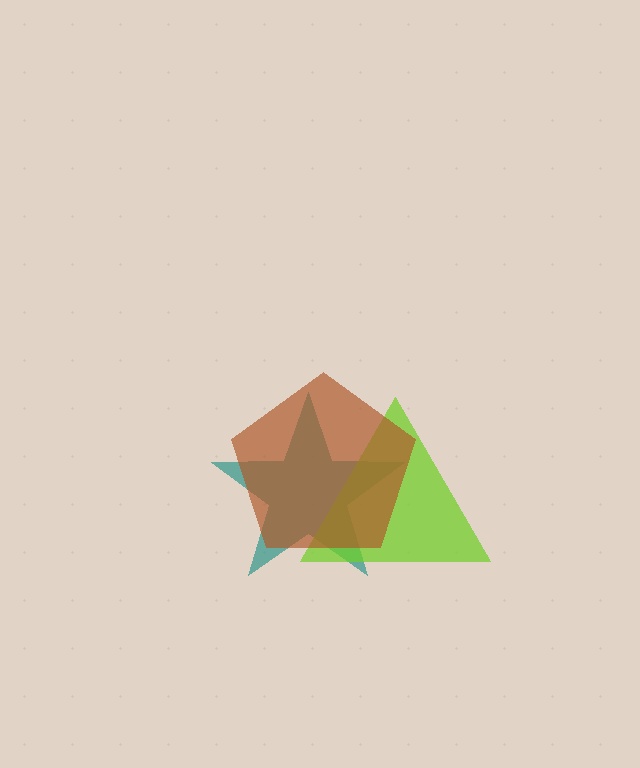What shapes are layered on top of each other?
The layered shapes are: a teal star, a lime triangle, a brown pentagon.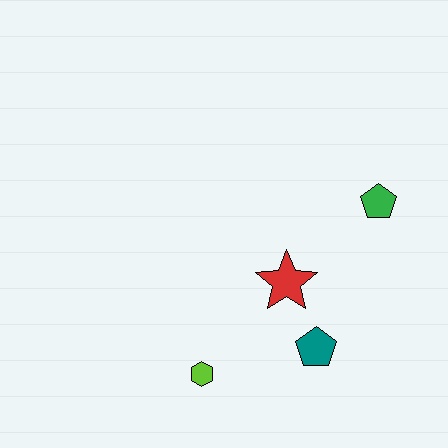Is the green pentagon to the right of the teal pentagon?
Yes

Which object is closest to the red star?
The teal pentagon is closest to the red star.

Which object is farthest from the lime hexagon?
The green pentagon is farthest from the lime hexagon.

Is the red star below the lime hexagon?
No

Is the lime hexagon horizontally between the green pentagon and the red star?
No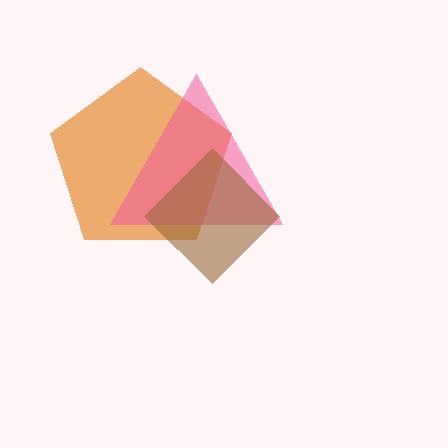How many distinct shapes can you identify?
There are 3 distinct shapes: an orange pentagon, a pink triangle, a brown diamond.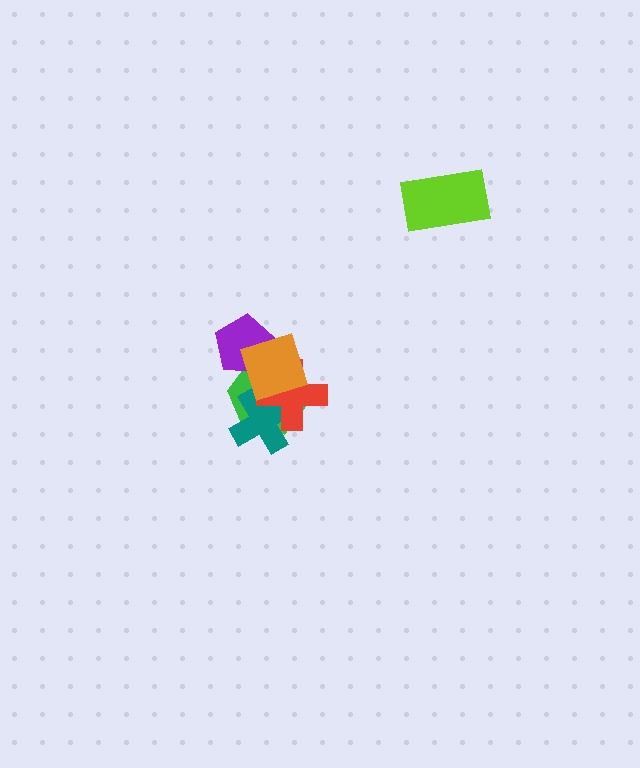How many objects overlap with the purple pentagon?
2 objects overlap with the purple pentagon.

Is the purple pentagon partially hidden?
Yes, it is partially covered by another shape.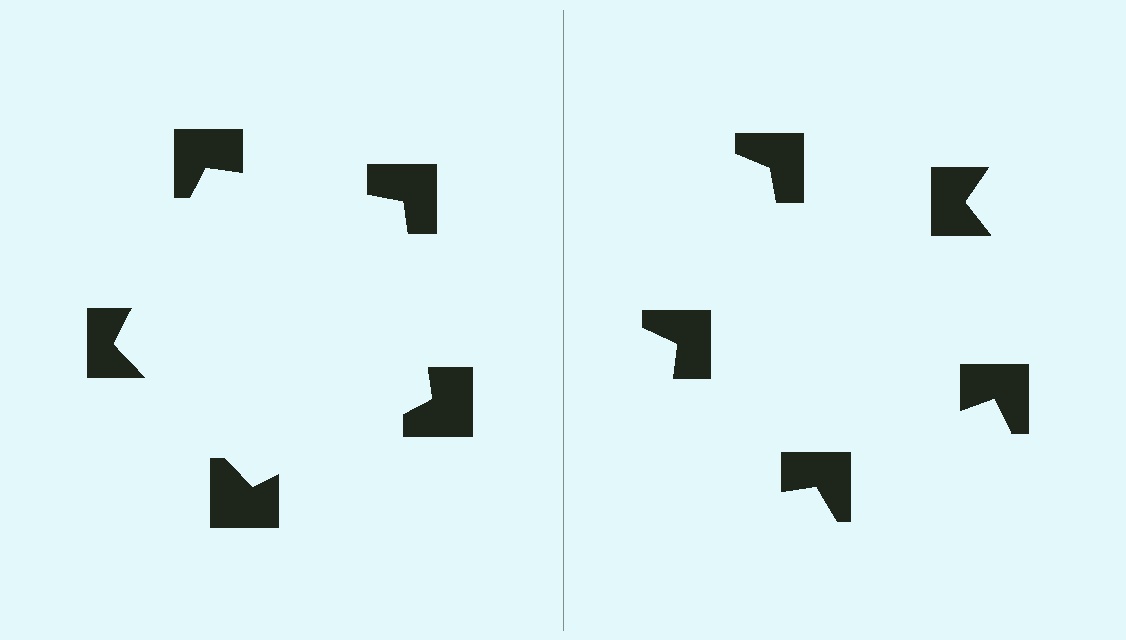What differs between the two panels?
The notched squares are positioned identically on both sides; only the wedge orientations differ. On the left they align to a pentagon; on the right they are misaligned.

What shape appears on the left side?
An illusory pentagon.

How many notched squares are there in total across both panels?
10 — 5 on each side.